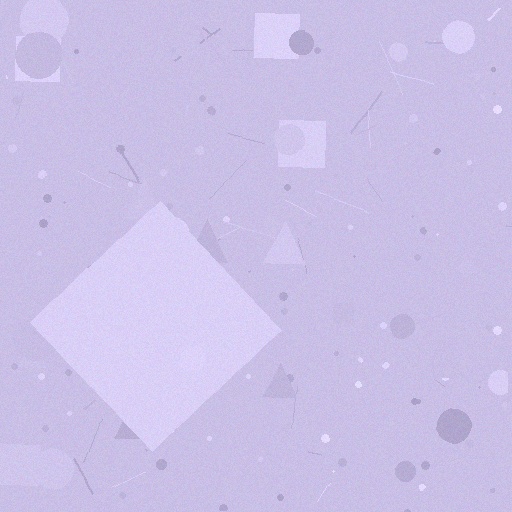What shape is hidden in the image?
A diamond is hidden in the image.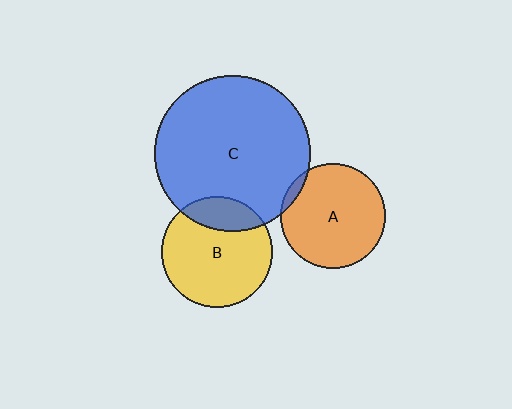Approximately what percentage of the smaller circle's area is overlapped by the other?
Approximately 20%.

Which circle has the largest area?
Circle C (blue).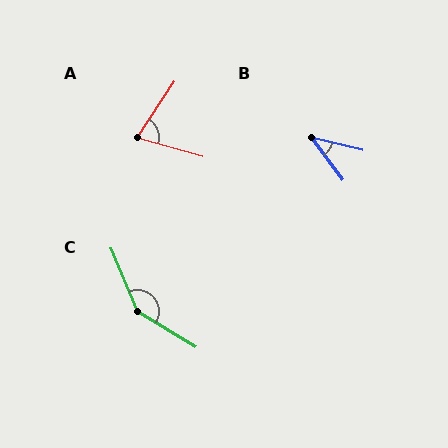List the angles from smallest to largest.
B (40°), A (72°), C (144°).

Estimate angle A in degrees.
Approximately 72 degrees.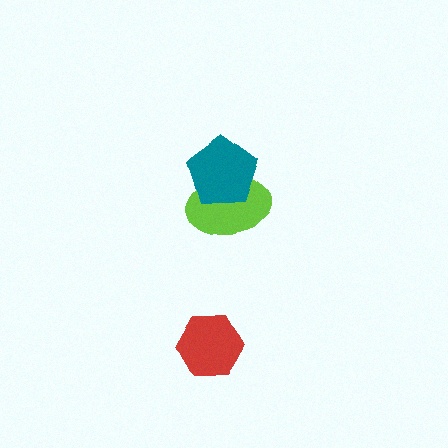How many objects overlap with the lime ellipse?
1 object overlaps with the lime ellipse.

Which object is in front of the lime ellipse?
The teal pentagon is in front of the lime ellipse.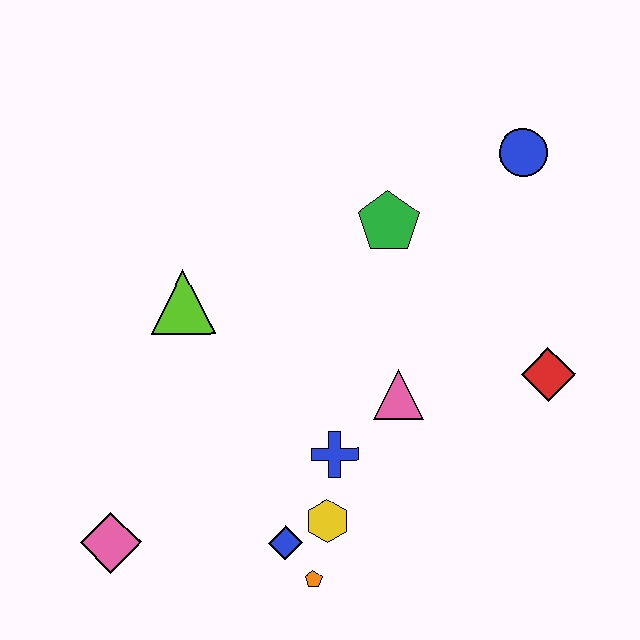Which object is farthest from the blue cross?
The blue circle is farthest from the blue cross.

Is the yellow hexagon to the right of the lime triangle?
Yes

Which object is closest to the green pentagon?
The blue circle is closest to the green pentagon.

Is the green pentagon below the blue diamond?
No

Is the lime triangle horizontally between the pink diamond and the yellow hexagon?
Yes